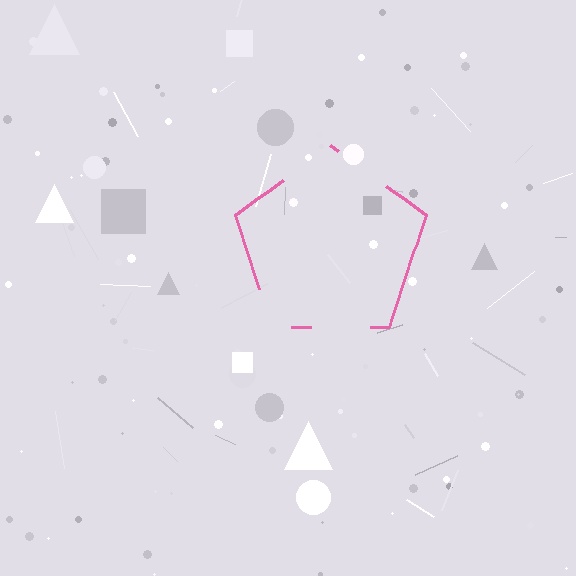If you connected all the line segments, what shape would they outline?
They would outline a pentagon.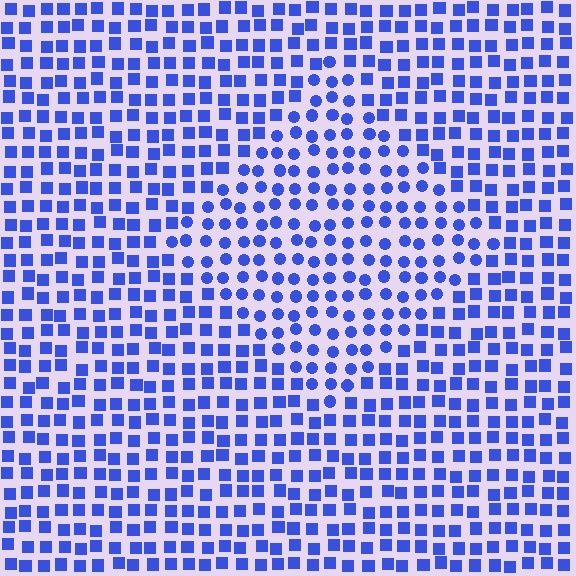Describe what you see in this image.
The image is filled with small blue elements arranged in a uniform grid. A diamond-shaped region contains circles, while the surrounding area contains squares. The boundary is defined purely by the change in element shape.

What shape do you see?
I see a diamond.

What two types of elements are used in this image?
The image uses circles inside the diamond region and squares outside it.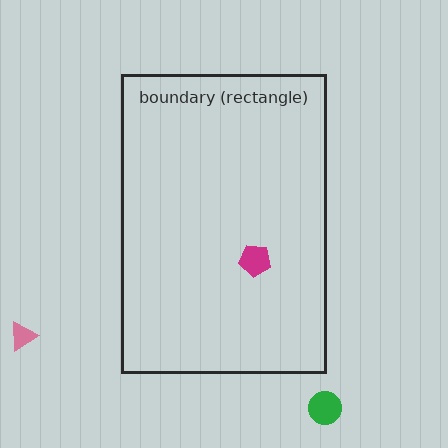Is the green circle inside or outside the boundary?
Outside.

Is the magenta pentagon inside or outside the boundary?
Inside.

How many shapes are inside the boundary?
1 inside, 2 outside.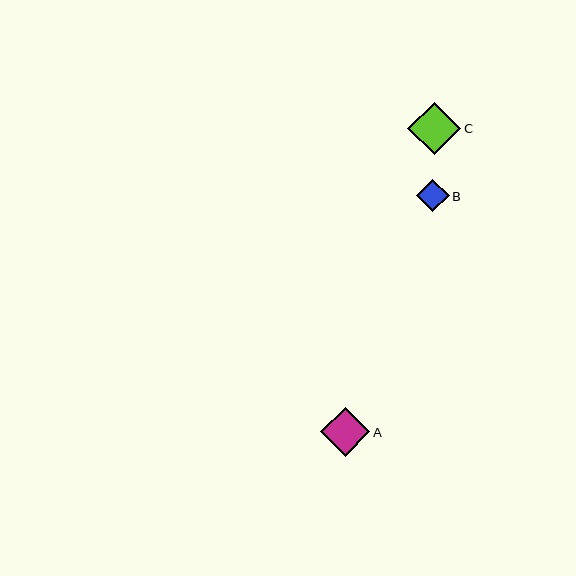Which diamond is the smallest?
Diamond B is the smallest with a size of approximately 32 pixels.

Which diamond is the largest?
Diamond C is the largest with a size of approximately 53 pixels.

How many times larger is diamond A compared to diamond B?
Diamond A is approximately 1.5 times the size of diamond B.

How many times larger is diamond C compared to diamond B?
Diamond C is approximately 1.6 times the size of diamond B.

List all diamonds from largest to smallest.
From largest to smallest: C, A, B.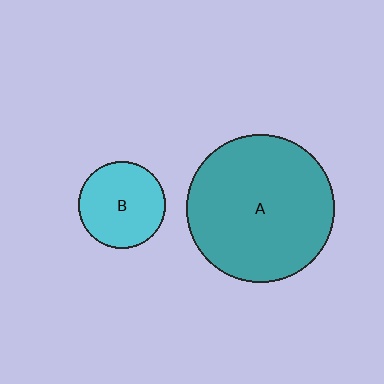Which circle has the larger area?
Circle A (teal).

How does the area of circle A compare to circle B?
Approximately 2.9 times.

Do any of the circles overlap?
No, none of the circles overlap.